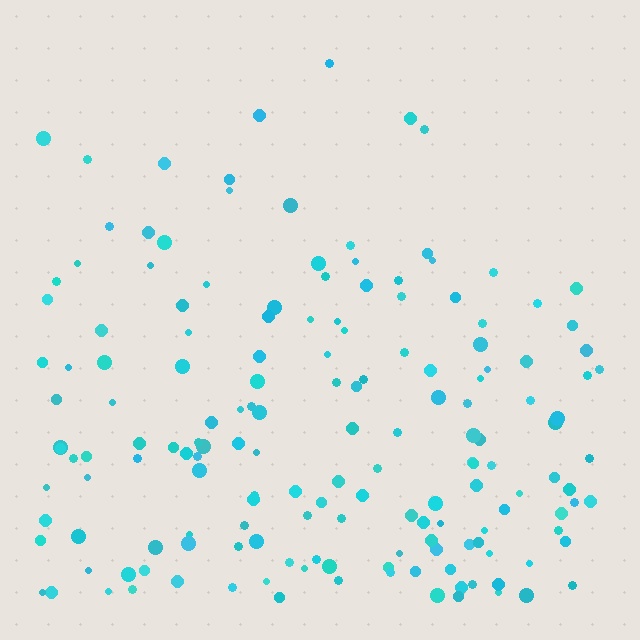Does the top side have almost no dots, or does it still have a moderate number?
Still a moderate number, just noticeably fewer than the bottom.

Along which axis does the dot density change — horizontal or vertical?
Vertical.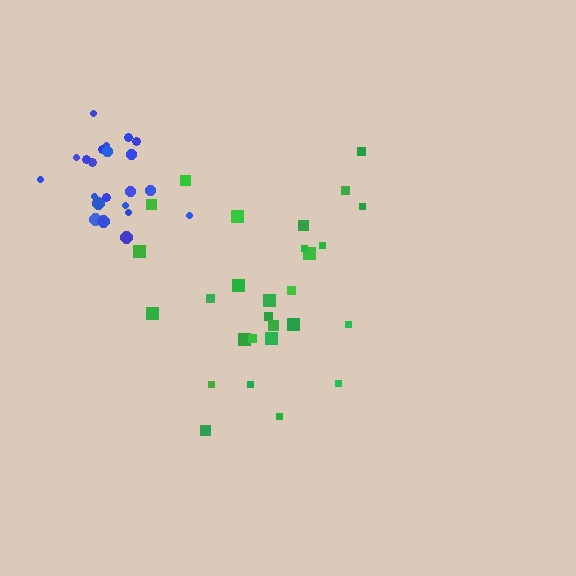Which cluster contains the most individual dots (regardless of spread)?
Green (28).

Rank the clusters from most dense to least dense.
blue, green.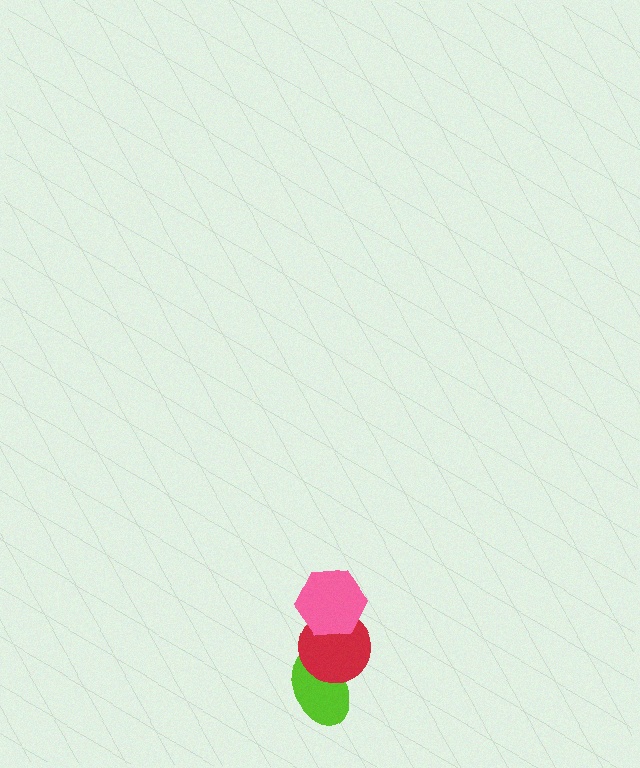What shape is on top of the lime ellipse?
The red circle is on top of the lime ellipse.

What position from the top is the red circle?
The red circle is 2nd from the top.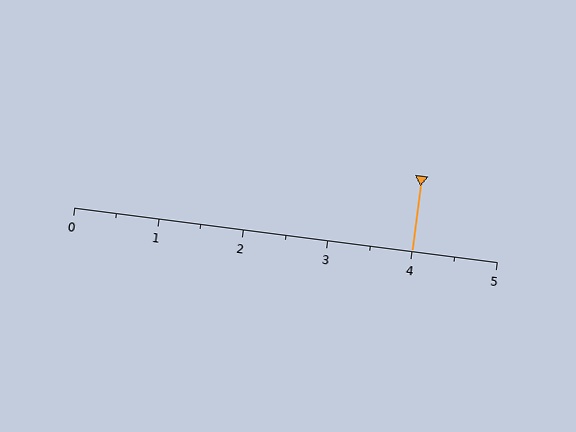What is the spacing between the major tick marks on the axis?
The major ticks are spaced 1 apart.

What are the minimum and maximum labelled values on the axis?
The axis runs from 0 to 5.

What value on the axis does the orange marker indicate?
The marker indicates approximately 4.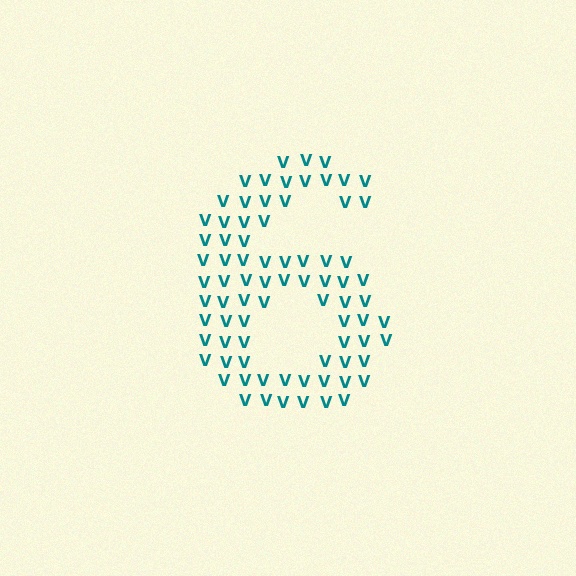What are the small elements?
The small elements are letter V's.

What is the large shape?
The large shape is the digit 6.